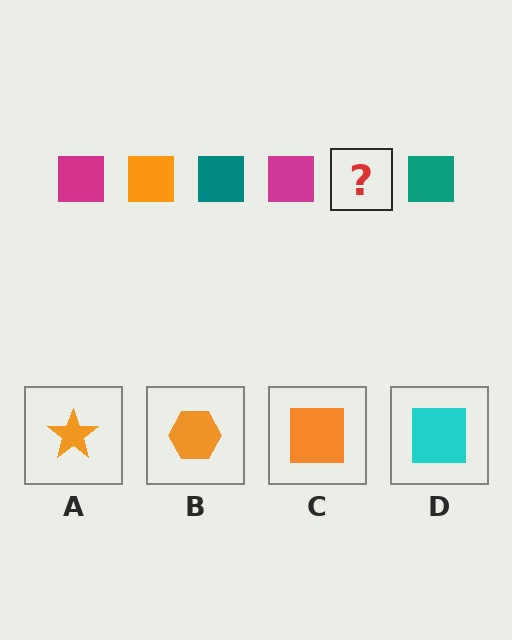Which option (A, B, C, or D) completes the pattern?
C.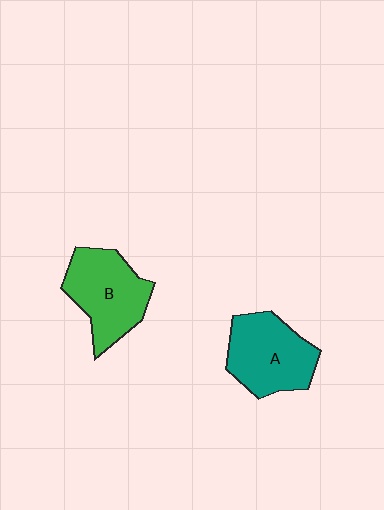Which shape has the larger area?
Shape B (green).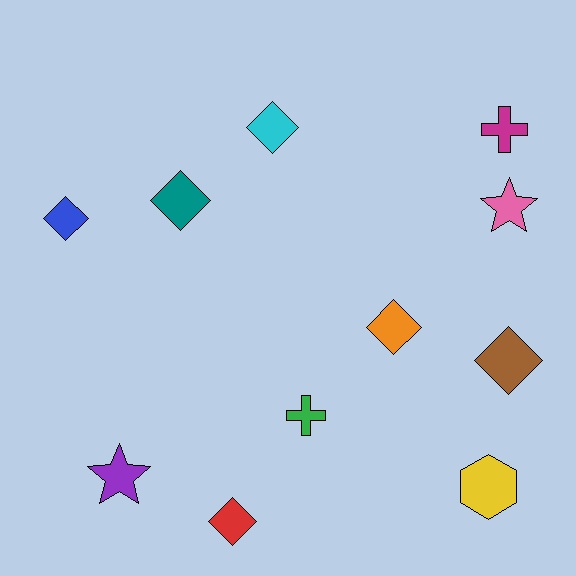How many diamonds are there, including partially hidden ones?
There are 6 diamonds.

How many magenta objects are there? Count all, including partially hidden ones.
There is 1 magenta object.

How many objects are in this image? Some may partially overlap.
There are 11 objects.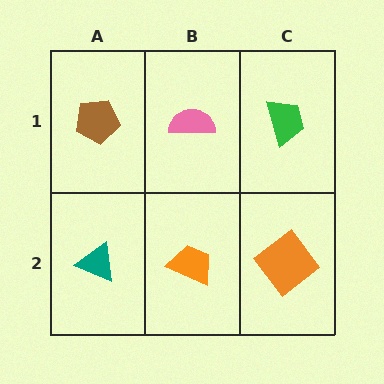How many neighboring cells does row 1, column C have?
2.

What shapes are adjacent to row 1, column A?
A teal triangle (row 2, column A), a pink semicircle (row 1, column B).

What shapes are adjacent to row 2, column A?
A brown pentagon (row 1, column A), an orange trapezoid (row 2, column B).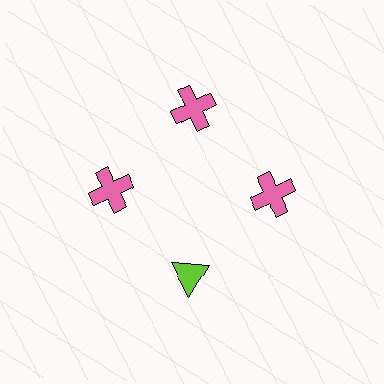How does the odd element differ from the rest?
It differs in both color (lime instead of pink) and shape (triangle instead of cross).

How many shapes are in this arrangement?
There are 4 shapes arranged in a ring pattern.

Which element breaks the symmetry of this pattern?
The lime triangle at roughly the 6 o'clock position breaks the symmetry. All other shapes are pink crosses.